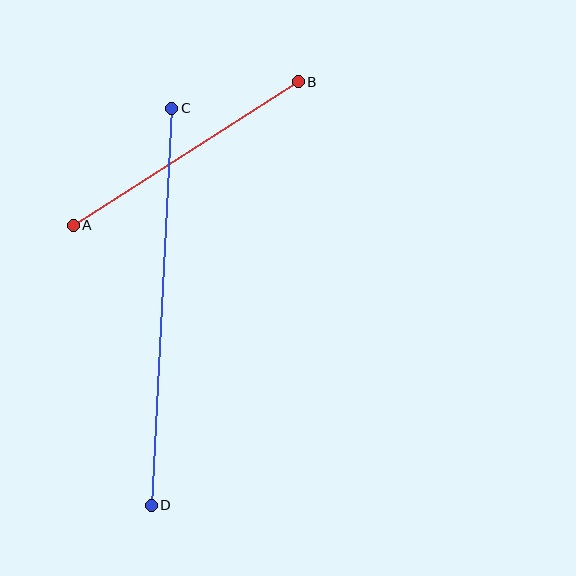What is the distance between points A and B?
The distance is approximately 267 pixels.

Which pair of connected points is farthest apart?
Points C and D are farthest apart.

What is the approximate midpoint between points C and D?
The midpoint is at approximately (161, 307) pixels.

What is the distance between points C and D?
The distance is approximately 398 pixels.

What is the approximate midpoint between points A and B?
The midpoint is at approximately (186, 154) pixels.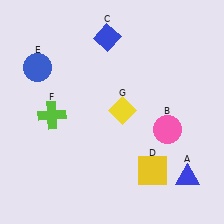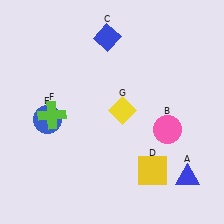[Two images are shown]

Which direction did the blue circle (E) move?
The blue circle (E) moved down.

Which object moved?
The blue circle (E) moved down.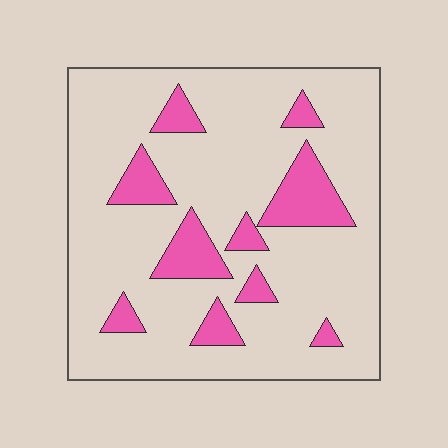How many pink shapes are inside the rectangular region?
10.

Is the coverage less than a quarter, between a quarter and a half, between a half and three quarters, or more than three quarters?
Less than a quarter.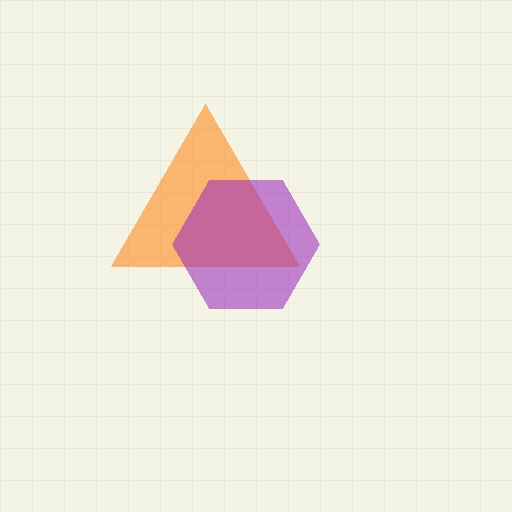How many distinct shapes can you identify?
There are 2 distinct shapes: an orange triangle, a purple hexagon.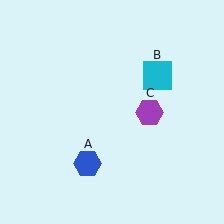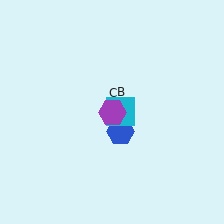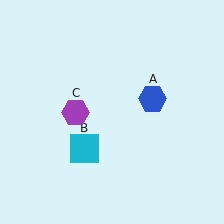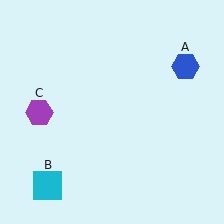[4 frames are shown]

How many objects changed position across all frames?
3 objects changed position: blue hexagon (object A), cyan square (object B), purple hexagon (object C).